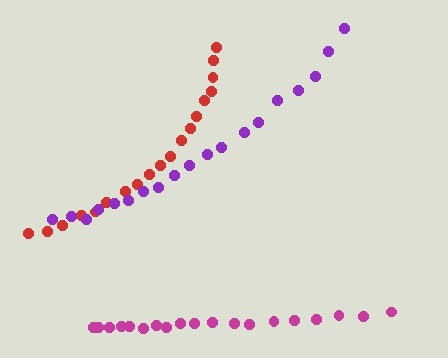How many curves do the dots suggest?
There are 3 distinct paths.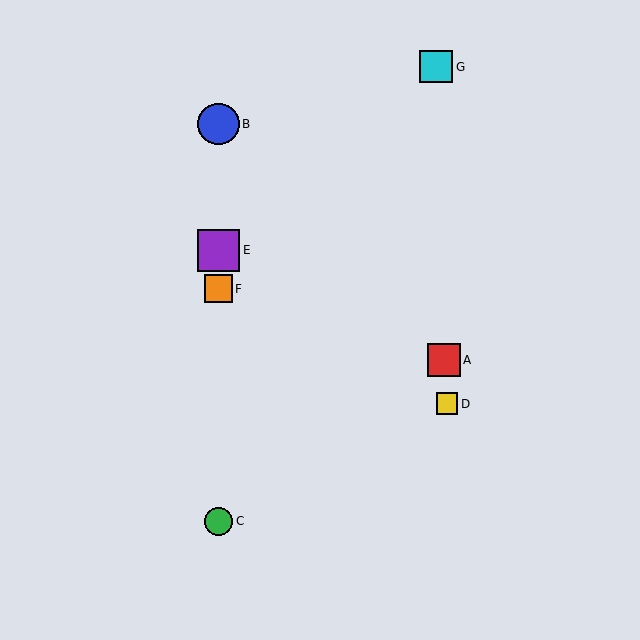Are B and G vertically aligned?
No, B is at x≈219 and G is at x≈436.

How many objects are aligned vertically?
4 objects (B, C, E, F) are aligned vertically.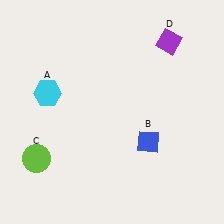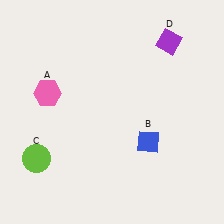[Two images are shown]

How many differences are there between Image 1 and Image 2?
There is 1 difference between the two images.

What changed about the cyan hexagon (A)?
In Image 1, A is cyan. In Image 2, it changed to pink.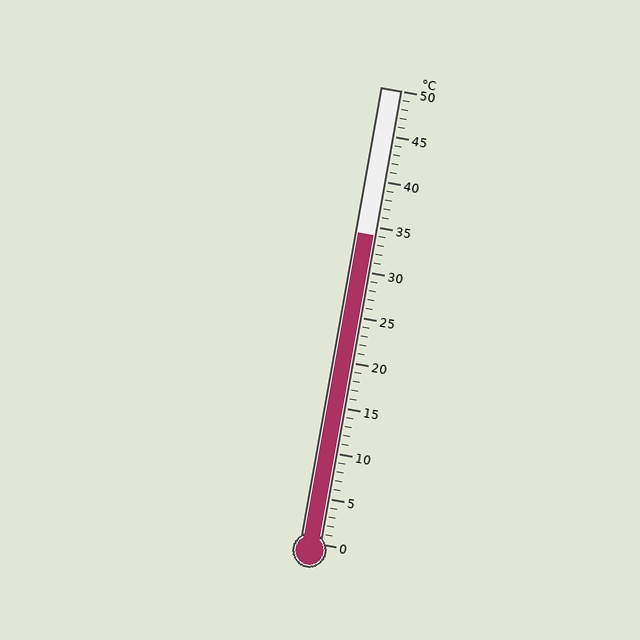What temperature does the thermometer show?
The thermometer shows approximately 34°C.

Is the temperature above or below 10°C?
The temperature is above 10°C.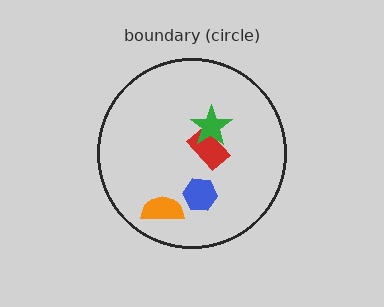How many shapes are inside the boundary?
4 inside, 0 outside.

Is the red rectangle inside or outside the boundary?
Inside.